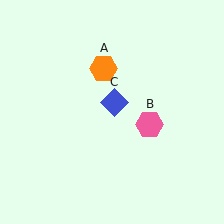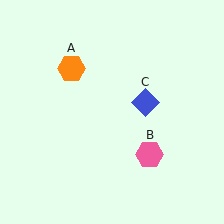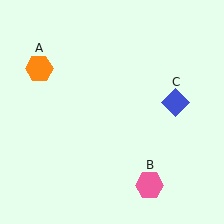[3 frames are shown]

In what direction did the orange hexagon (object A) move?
The orange hexagon (object A) moved left.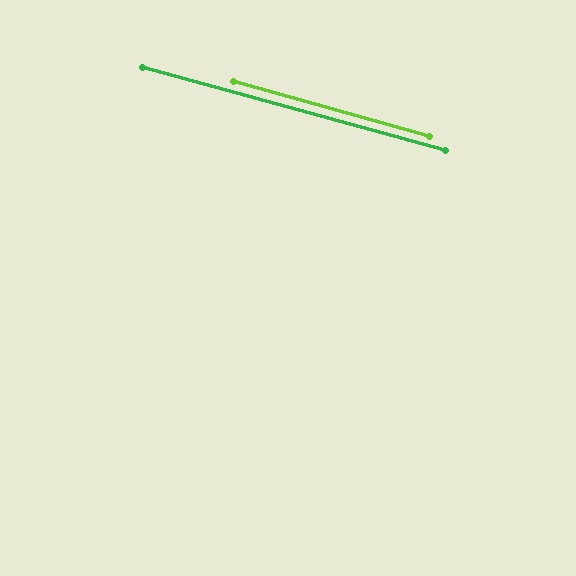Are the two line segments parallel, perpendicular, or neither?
Parallel — their directions differ by only 0.3°.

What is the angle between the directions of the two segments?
Approximately 0 degrees.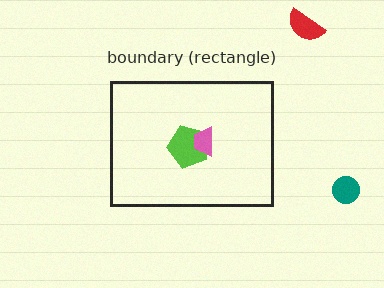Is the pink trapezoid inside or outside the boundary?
Inside.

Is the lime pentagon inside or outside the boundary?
Inside.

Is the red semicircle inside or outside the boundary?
Outside.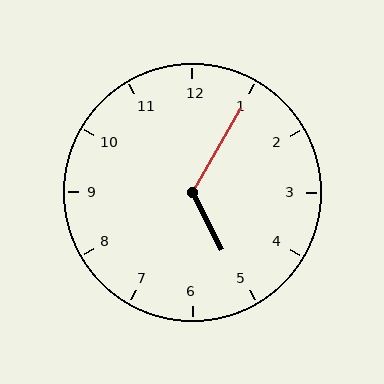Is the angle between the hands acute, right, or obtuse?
It is obtuse.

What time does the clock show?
5:05.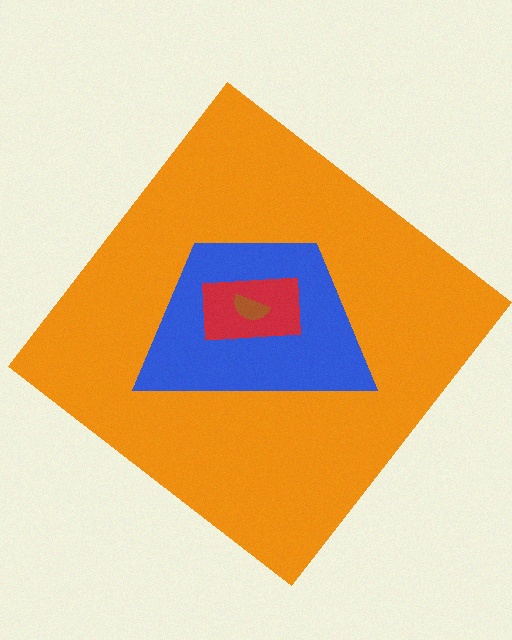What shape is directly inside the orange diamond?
The blue trapezoid.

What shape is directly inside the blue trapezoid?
The red rectangle.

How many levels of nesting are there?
4.